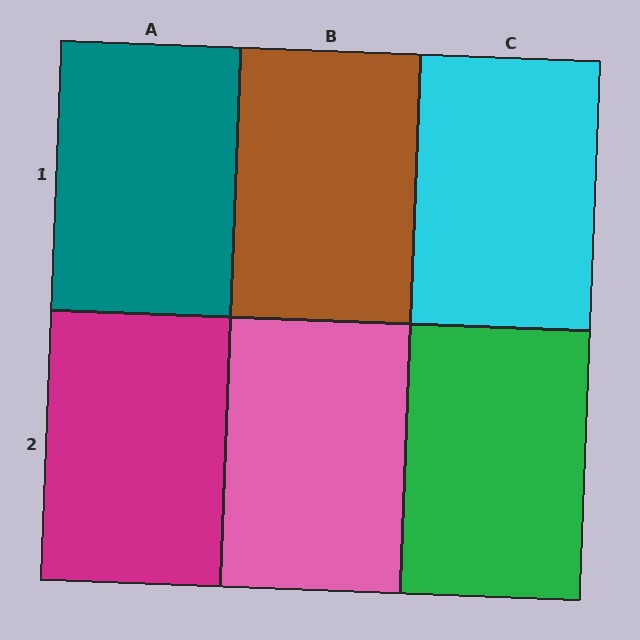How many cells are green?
1 cell is green.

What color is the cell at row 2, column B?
Pink.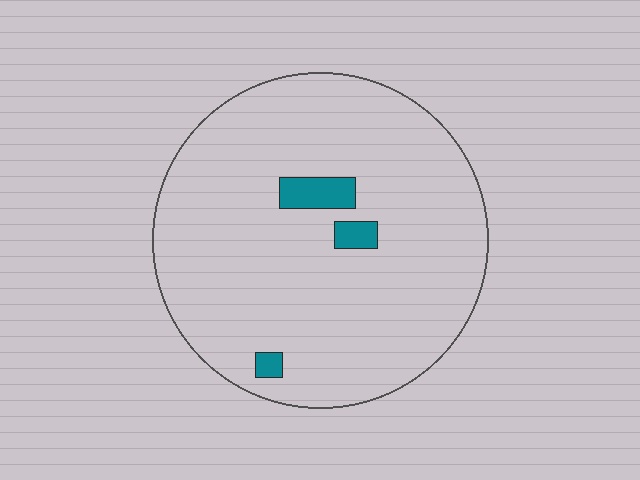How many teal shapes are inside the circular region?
3.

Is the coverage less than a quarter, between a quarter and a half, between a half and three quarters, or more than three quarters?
Less than a quarter.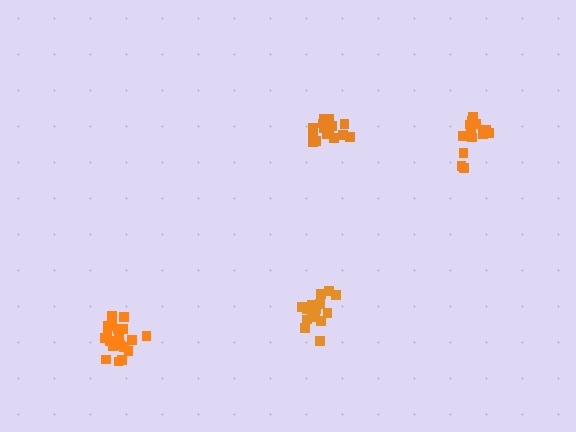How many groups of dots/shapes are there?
There are 4 groups.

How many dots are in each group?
Group 1: 20 dots, Group 2: 17 dots, Group 3: 16 dots, Group 4: 14 dots (67 total).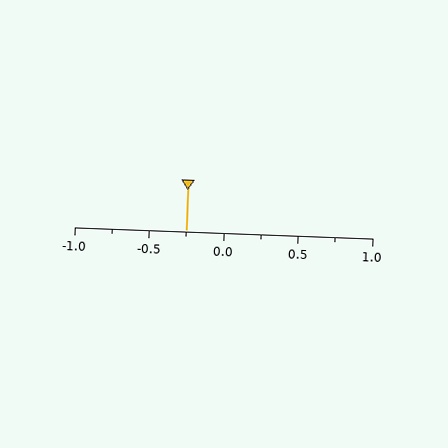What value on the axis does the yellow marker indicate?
The marker indicates approximately -0.25.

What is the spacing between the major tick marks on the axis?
The major ticks are spaced 0.5 apart.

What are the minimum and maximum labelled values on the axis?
The axis runs from -1.0 to 1.0.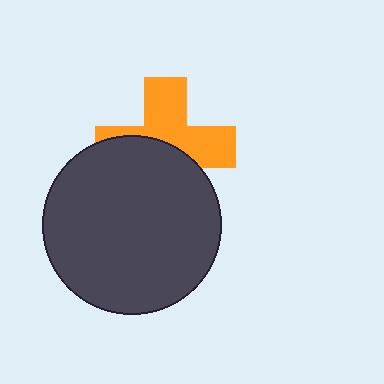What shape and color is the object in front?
The object in front is a dark gray circle.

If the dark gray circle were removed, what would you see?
You would see the complete orange cross.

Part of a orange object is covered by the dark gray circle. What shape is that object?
It is a cross.